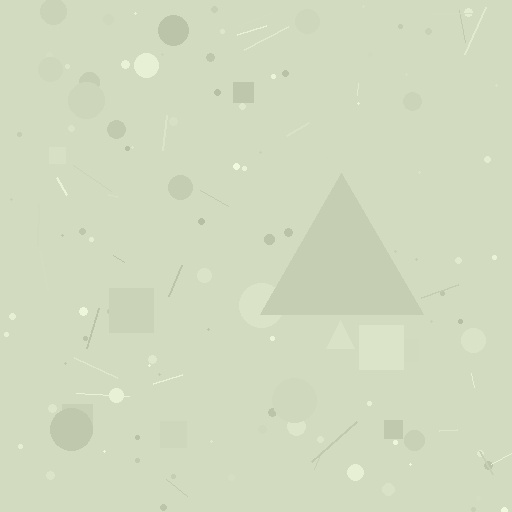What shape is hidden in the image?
A triangle is hidden in the image.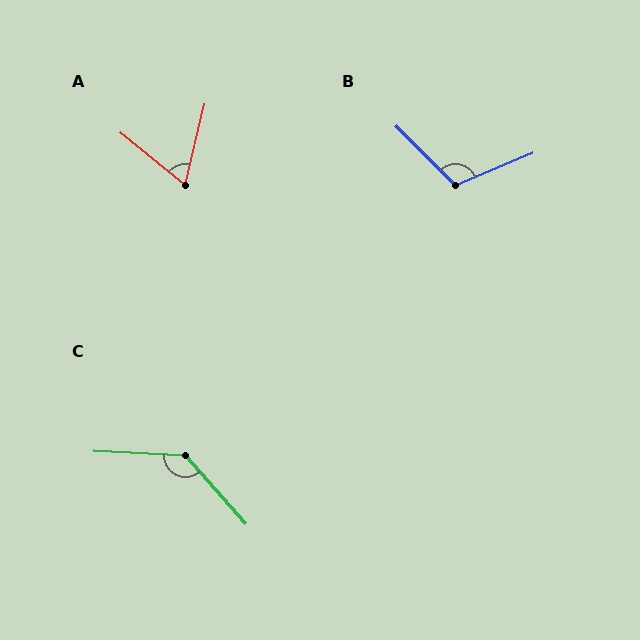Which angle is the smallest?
A, at approximately 64 degrees.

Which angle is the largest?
C, at approximately 135 degrees.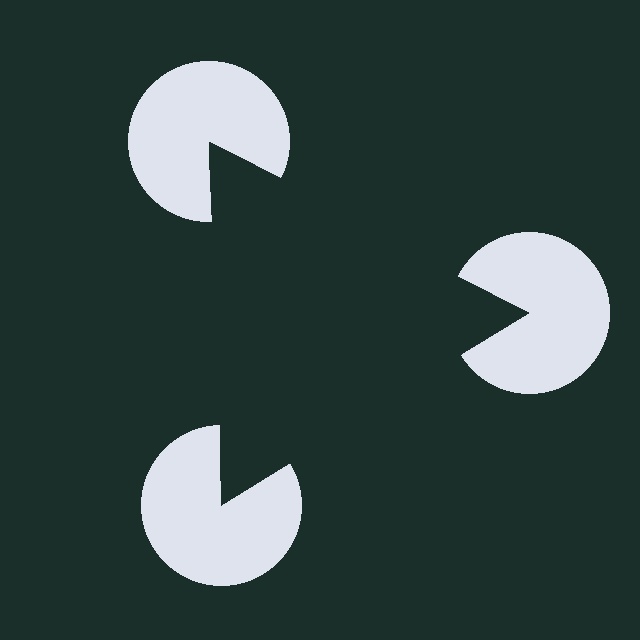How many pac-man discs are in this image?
There are 3 — one at each vertex of the illusory triangle.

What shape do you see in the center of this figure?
An illusory triangle — its edges are inferred from the aligned wedge cuts in the pac-man discs, not physically drawn.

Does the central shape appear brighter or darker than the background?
It typically appears slightly darker than the background, even though no actual brightness change is drawn.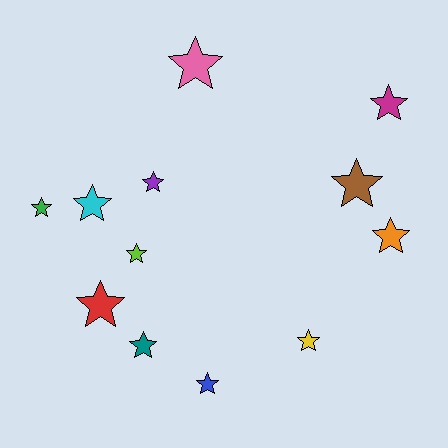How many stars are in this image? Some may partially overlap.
There are 12 stars.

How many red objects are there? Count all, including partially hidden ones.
There is 1 red object.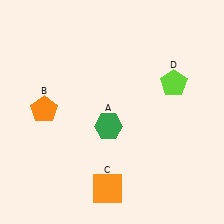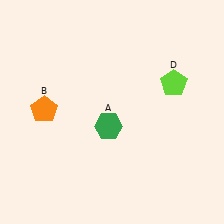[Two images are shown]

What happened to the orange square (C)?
The orange square (C) was removed in Image 2. It was in the bottom-left area of Image 1.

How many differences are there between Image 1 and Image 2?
There is 1 difference between the two images.